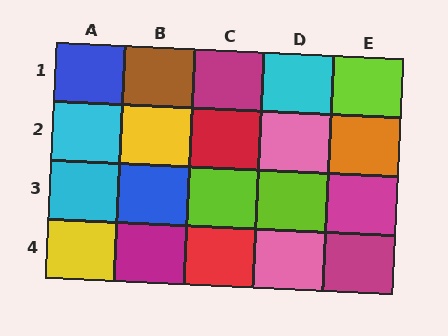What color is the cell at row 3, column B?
Blue.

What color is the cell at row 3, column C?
Lime.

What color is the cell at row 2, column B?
Yellow.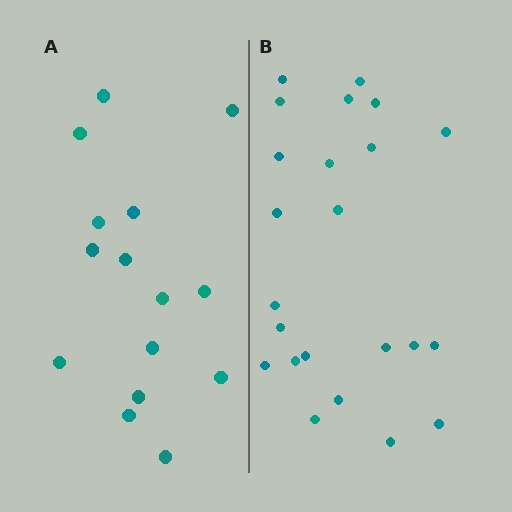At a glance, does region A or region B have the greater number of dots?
Region B (the right region) has more dots.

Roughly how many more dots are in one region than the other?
Region B has roughly 8 or so more dots than region A.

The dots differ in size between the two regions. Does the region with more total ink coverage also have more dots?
No. Region A has more total ink coverage because its dots are larger, but region B actually contains more individual dots. Total area can be misleading — the number of items is what matters here.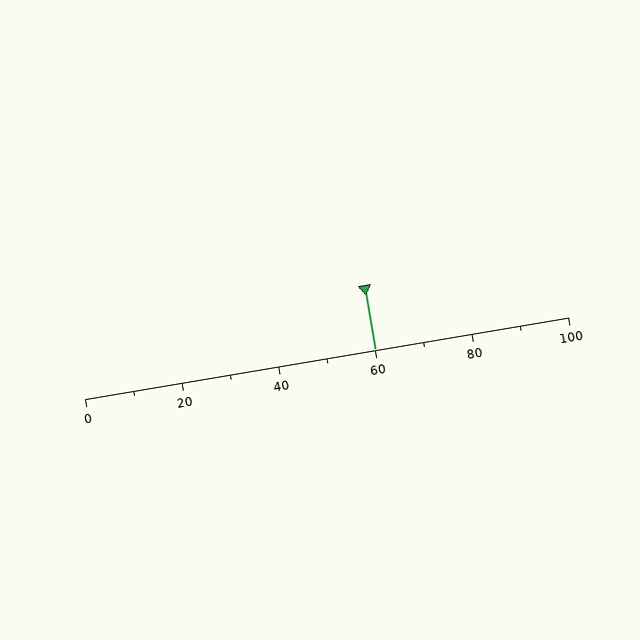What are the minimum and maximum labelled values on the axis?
The axis runs from 0 to 100.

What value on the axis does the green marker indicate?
The marker indicates approximately 60.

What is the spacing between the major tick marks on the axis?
The major ticks are spaced 20 apart.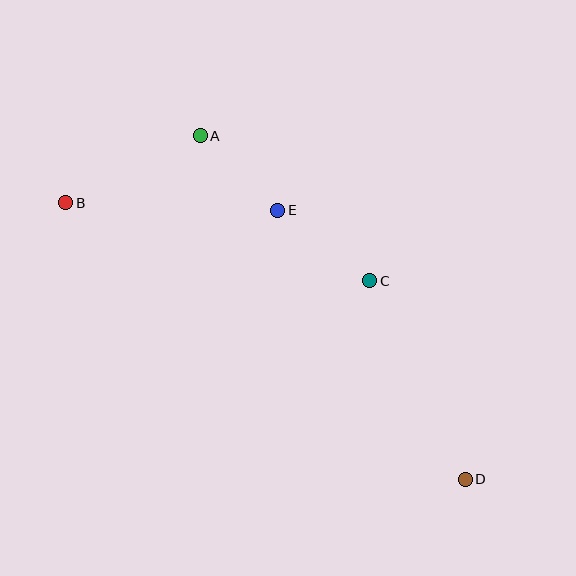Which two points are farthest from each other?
Points B and D are farthest from each other.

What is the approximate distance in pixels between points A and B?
The distance between A and B is approximately 150 pixels.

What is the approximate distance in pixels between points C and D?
The distance between C and D is approximately 221 pixels.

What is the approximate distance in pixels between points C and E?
The distance between C and E is approximately 115 pixels.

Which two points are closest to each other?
Points A and E are closest to each other.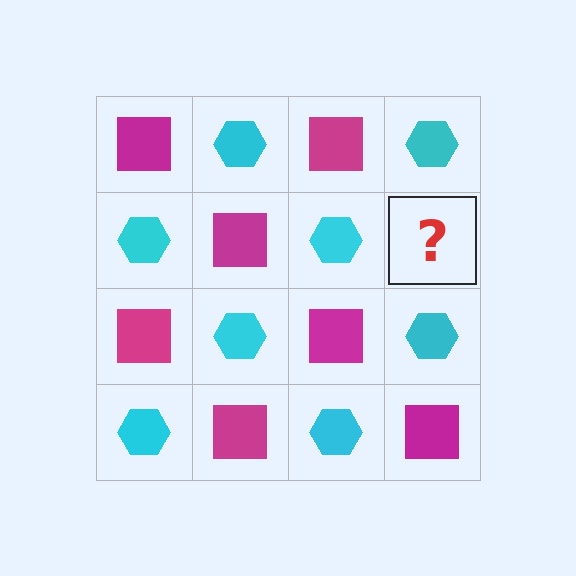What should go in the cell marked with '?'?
The missing cell should contain a magenta square.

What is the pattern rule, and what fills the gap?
The rule is that it alternates magenta square and cyan hexagon in a checkerboard pattern. The gap should be filled with a magenta square.